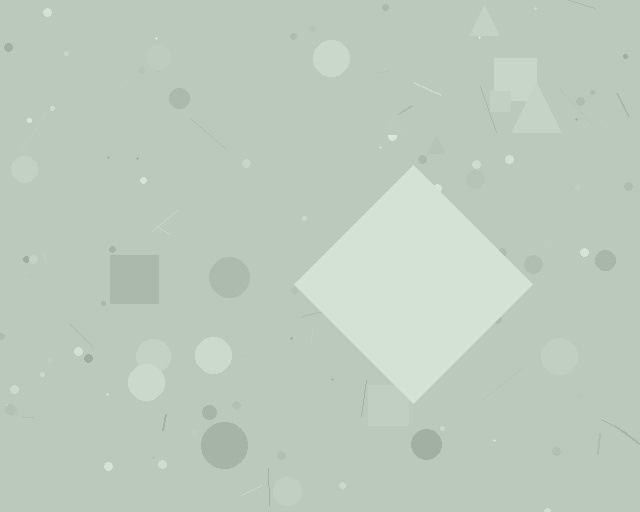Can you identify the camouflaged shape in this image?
The camouflaged shape is a diamond.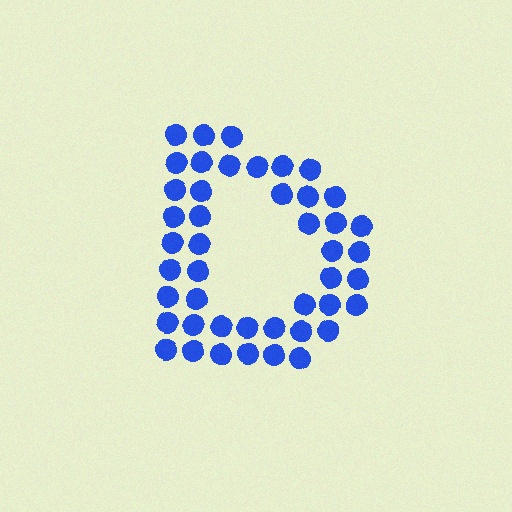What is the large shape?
The large shape is the letter D.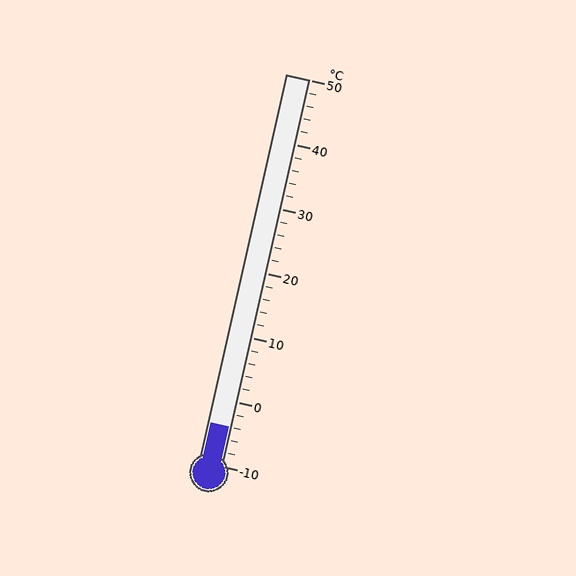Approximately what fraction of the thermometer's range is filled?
The thermometer is filled to approximately 10% of its range.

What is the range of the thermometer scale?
The thermometer scale ranges from -10°C to 50°C.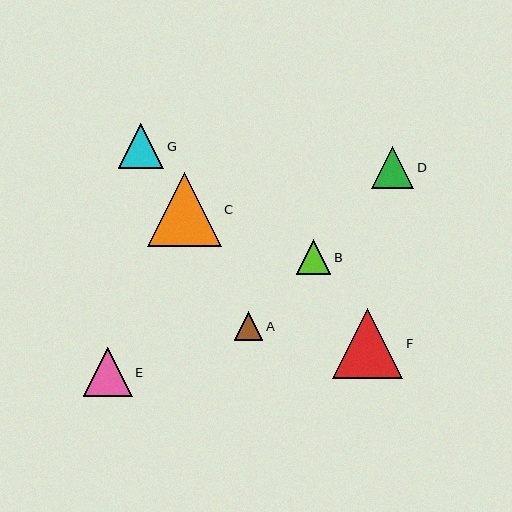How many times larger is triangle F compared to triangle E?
Triangle F is approximately 1.4 times the size of triangle E.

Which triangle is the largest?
Triangle C is the largest with a size of approximately 74 pixels.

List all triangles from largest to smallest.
From largest to smallest: C, F, E, G, D, B, A.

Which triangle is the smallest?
Triangle A is the smallest with a size of approximately 28 pixels.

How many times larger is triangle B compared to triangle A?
Triangle B is approximately 1.2 times the size of triangle A.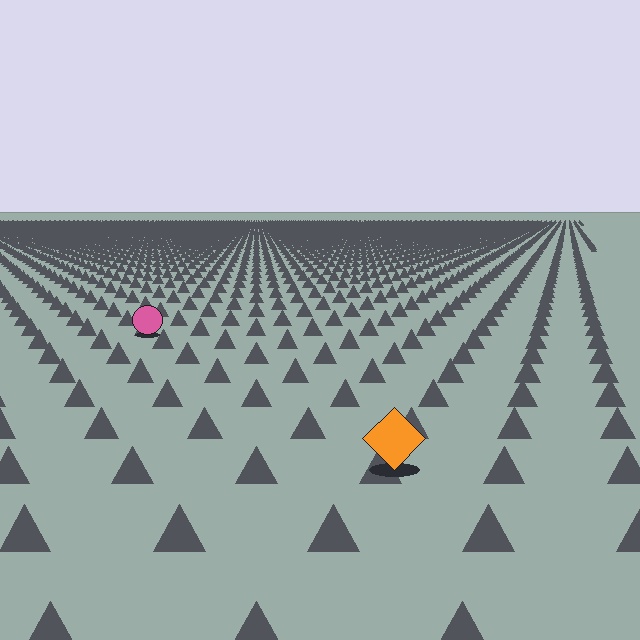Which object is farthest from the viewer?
The pink circle is farthest from the viewer. It appears smaller and the ground texture around it is denser.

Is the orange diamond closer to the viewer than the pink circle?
Yes. The orange diamond is closer — you can tell from the texture gradient: the ground texture is coarser near it.